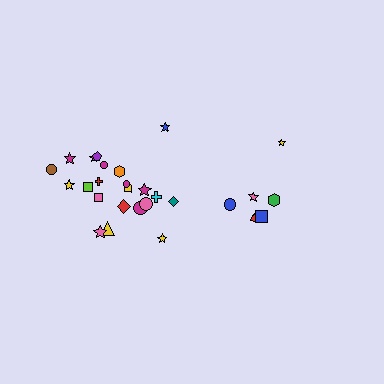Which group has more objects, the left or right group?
The left group.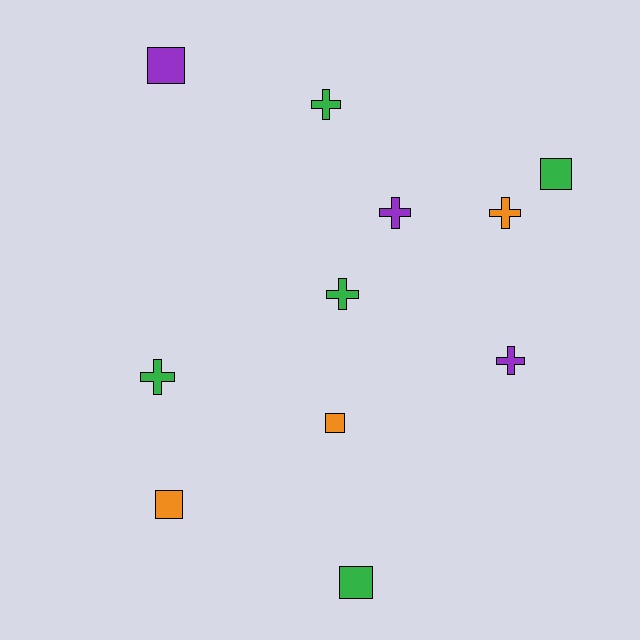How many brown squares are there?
There are no brown squares.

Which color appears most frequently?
Green, with 5 objects.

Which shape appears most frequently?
Cross, with 6 objects.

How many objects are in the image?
There are 11 objects.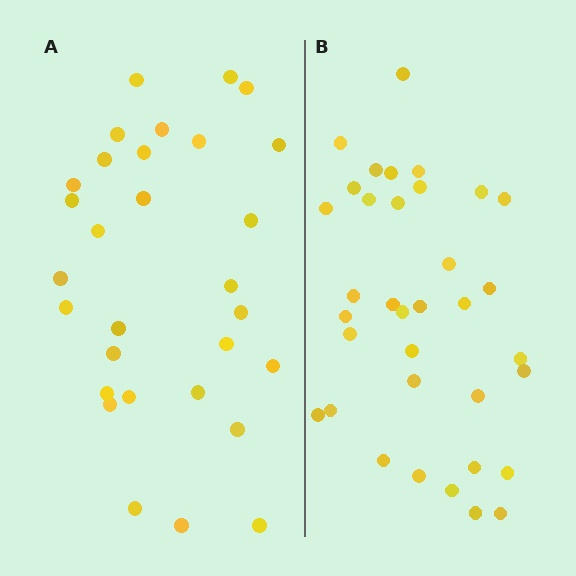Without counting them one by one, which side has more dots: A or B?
Region B (the right region) has more dots.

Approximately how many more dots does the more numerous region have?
Region B has about 5 more dots than region A.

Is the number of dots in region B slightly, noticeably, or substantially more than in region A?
Region B has only slightly more — the two regions are fairly close. The ratio is roughly 1.2 to 1.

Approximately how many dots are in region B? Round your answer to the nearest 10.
About 40 dots. (The exact count is 35, which rounds to 40.)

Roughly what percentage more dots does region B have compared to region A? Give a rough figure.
About 15% more.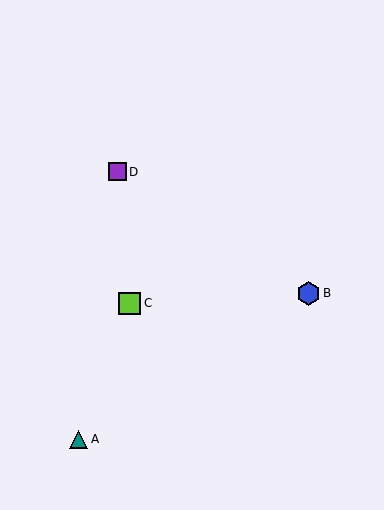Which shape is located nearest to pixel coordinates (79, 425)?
The teal triangle (labeled A) at (79, 439) is nearest to that location.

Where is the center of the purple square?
The center of the purple square is at (117, 172).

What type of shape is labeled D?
Shape D is a purple square.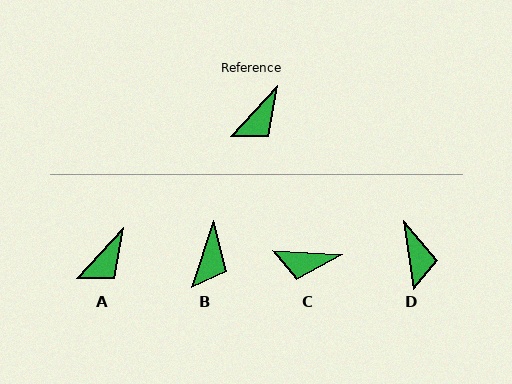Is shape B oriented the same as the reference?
No, it is off by about 24 degrees.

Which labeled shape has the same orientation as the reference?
A.